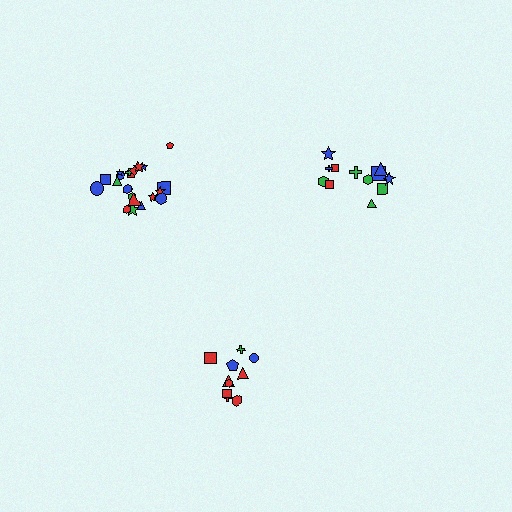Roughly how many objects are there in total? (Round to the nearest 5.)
Roughly 45 objects in total.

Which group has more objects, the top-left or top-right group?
The top-left group.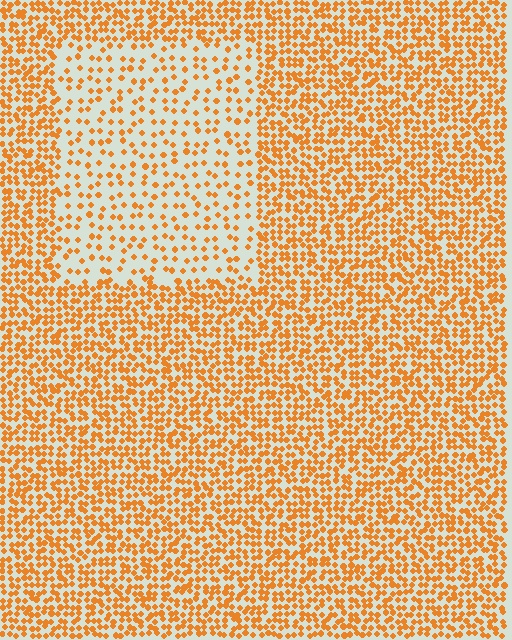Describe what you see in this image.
The image contains small orange elements arranged at two different densities. A rectangle-shaped region is visible where the elements are less densely packed than the surrounding area.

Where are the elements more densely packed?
The elements are more densely packed outside the rectangle boundary.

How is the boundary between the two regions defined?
The boundary is defined by a change in element density (approximately 2.3x ratio). All elements are the same color, size, and shape.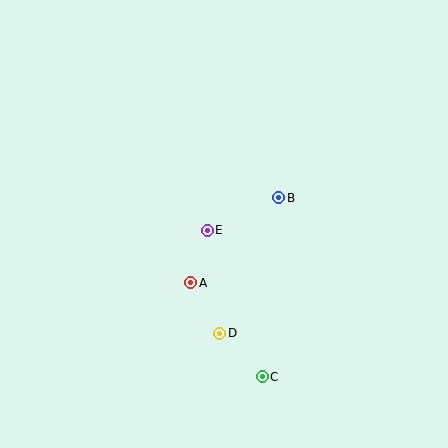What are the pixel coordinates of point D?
Point D is at (220, 333).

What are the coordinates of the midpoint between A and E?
The midpoint between A and E is at (199, 257).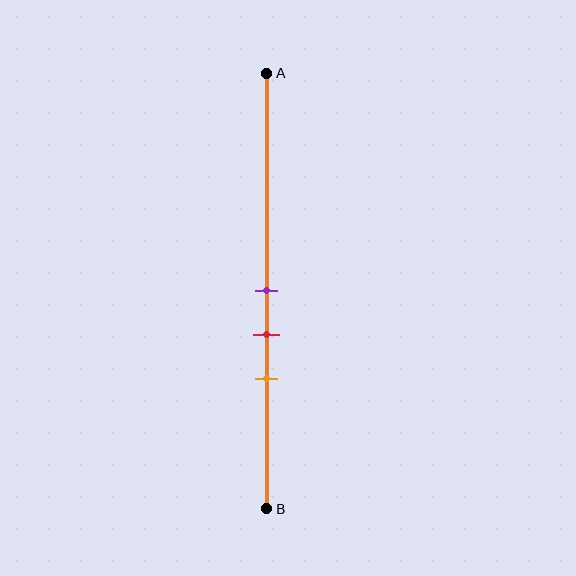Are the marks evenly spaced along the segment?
Yes, the marks are approximately evenly spaced.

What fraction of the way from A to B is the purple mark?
The purple mark is approximately 50% (0.5) of the way from A to B.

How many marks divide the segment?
There are 3 marks dividing the segment.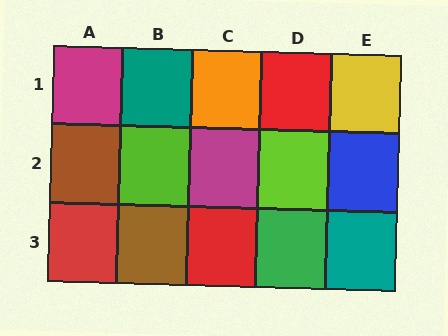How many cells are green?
1 cell is green.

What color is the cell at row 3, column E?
Teal.